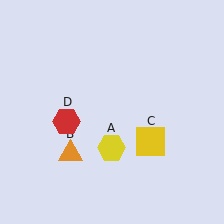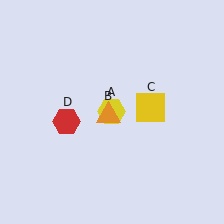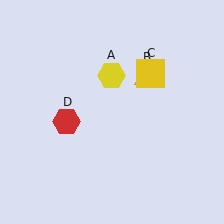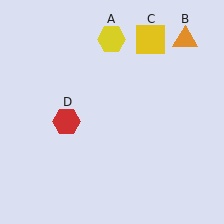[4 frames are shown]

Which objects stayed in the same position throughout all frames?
Red hexagon (object D) remained stationary.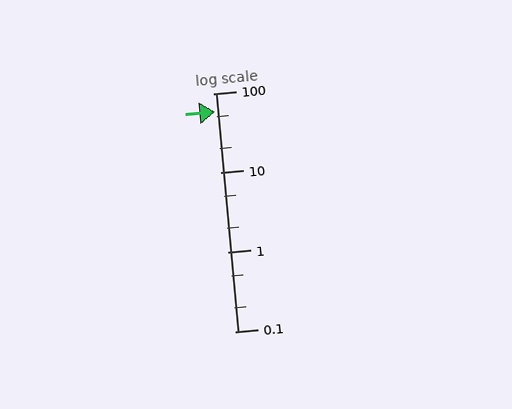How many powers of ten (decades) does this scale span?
The scale spans 3 decades, from 0.1 to 100.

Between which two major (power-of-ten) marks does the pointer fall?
The pointer is between 10 and 100.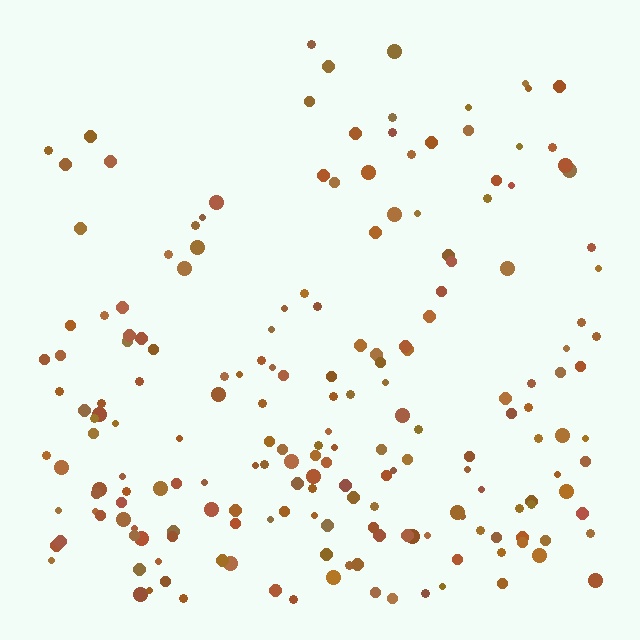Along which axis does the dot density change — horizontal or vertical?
Vertical.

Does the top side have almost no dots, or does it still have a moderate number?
Still a moderate number, just noticeably fewer than the bottom.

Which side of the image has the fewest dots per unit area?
The top.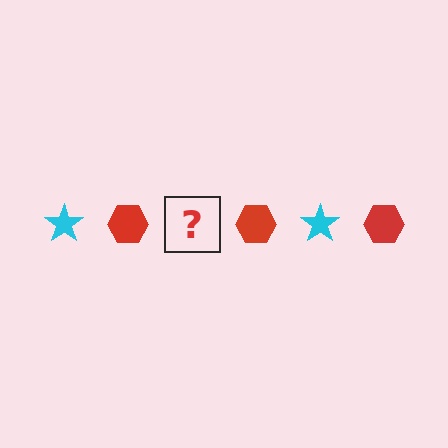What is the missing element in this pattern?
The missing element is a cyan star.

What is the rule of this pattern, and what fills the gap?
The rule is that the pattern alternates between cyan star and red hexagon. The gap should be filled with a cyan star.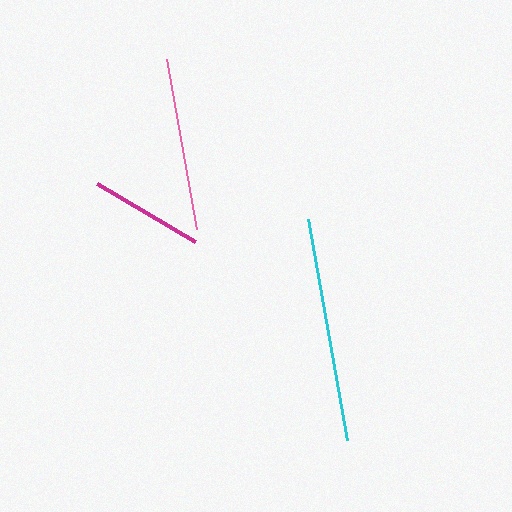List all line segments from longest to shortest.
From longest to shortest: cyan, pink, magenta.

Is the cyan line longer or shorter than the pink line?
The cyan line is longer than the pink line.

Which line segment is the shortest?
The magenta line is the shortest at approximately 114 pixels.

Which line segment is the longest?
The cyan line is the longest at approximately 225 pixels.